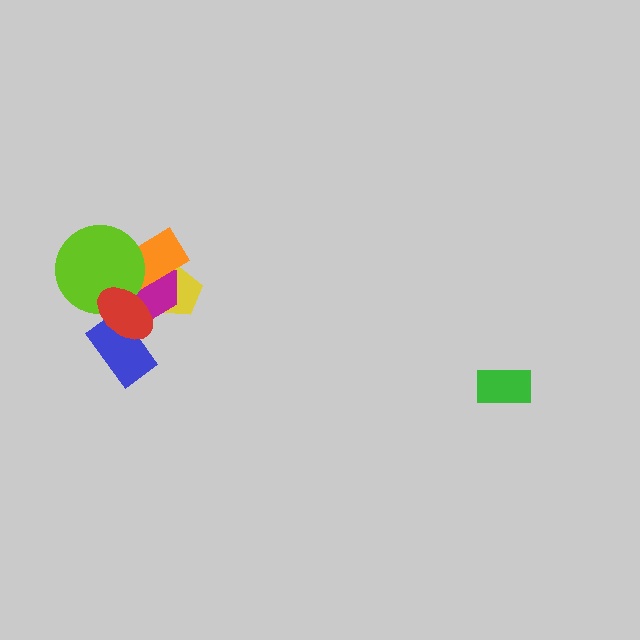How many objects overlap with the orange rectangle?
3 objects overlap with the orange rectangle.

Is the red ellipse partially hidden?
No, no other shape covers it.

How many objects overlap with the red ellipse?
3 objects overlap with the red ellipse.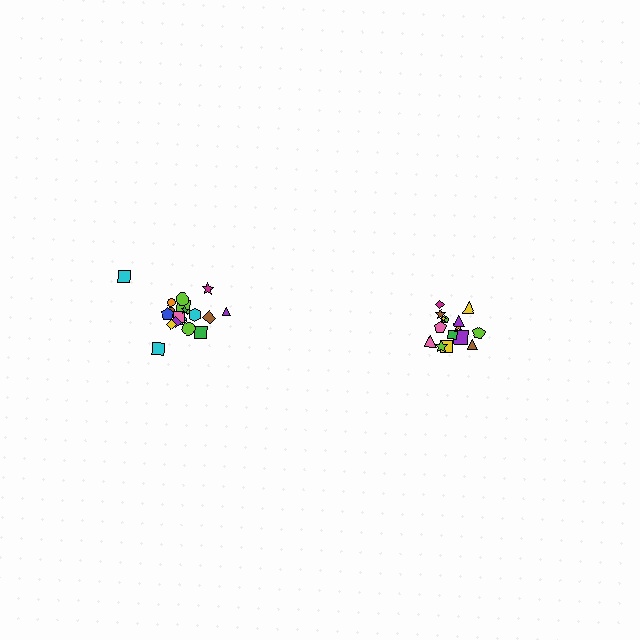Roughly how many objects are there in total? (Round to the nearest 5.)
Roughly 35 objects in total.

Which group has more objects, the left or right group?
The left group.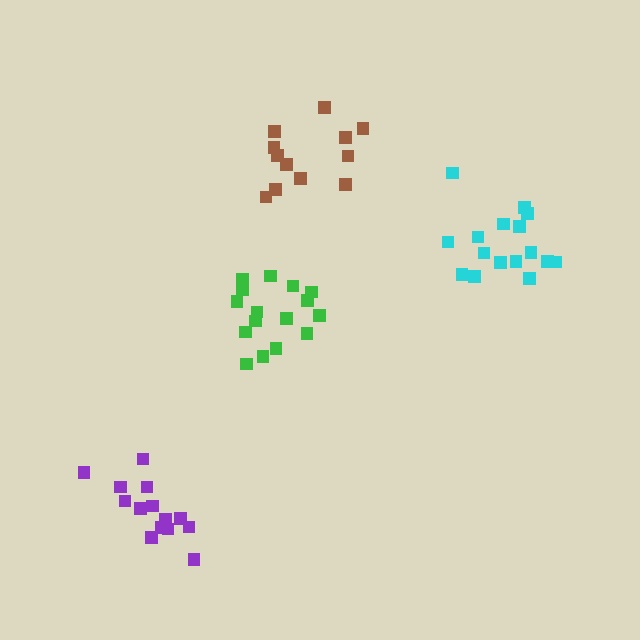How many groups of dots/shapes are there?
There are 4 groups.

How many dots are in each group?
Group 1: 16 dots, Group 2: 14 dots, Group 3: 12 dots, Group 4: 16 dots (58 total).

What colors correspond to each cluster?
The clusters are colored: green, purple, brown, cyan.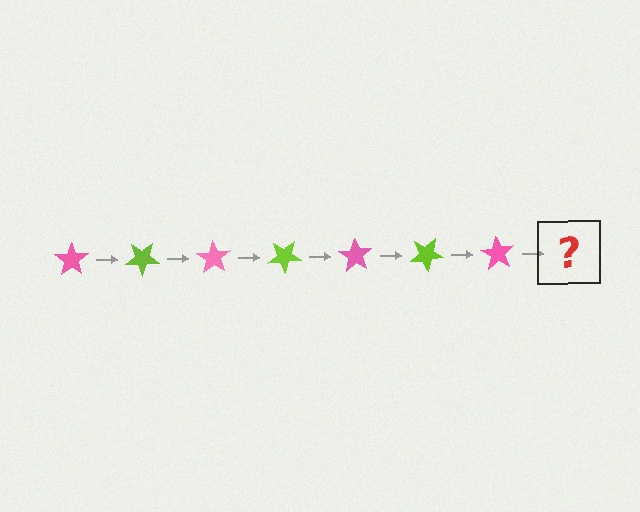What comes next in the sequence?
The next element should be a lime star, rotated 245 degrees from the start.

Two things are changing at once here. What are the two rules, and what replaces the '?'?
The two rules are that it rotates 35 degrees each step and the color cycles through pink and lime. The '?' should be a lime star, rotated 245 degrees from the start.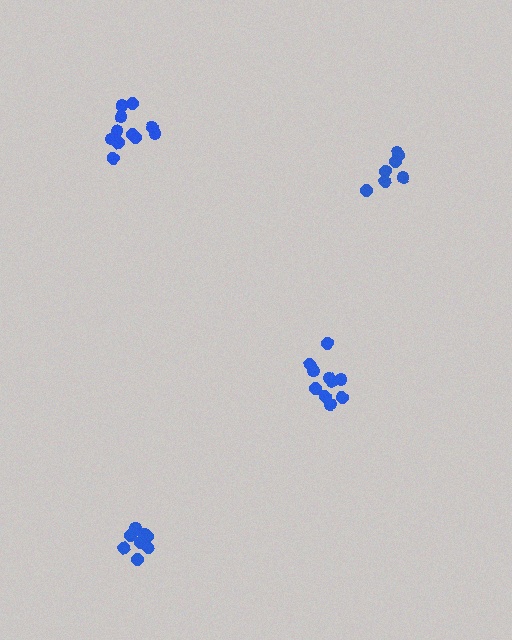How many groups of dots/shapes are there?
There are 4 groups.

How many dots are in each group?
Group 1: 11 dots, Group 2: 7 dots, Group 3: 10 dots, Group 4: 9 dots (37 total).